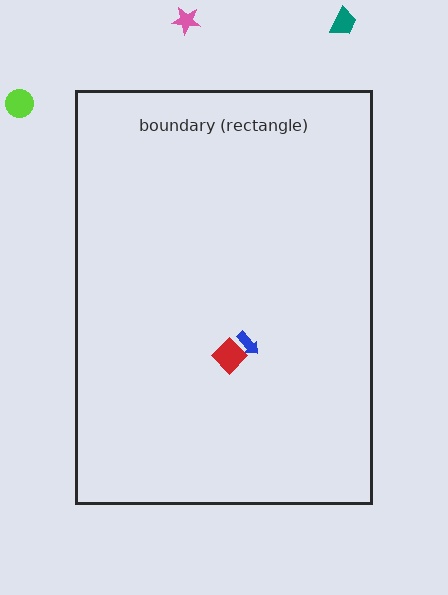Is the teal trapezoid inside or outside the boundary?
Outside.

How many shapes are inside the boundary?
2 inside, 3 outside.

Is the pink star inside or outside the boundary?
Outside.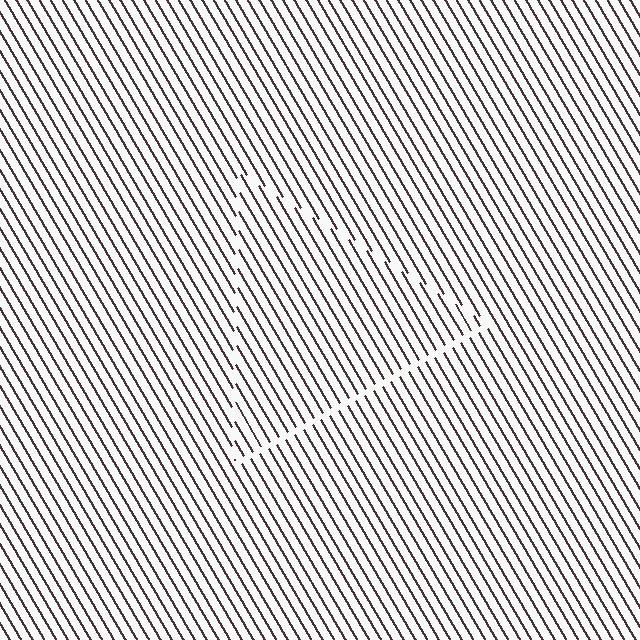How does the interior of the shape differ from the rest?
The interior of the shape contains the same grating, shifted by half a period — the contour is defined by the phase discontinuity where line-ends from the inner and outer gratings abut.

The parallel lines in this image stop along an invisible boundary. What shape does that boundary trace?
An illusory triangle. The interior of the shape contains the same grating, shifted by half a period — the contour is defined by the phase discontinuity where line-ends from the inner and outer gratings abut.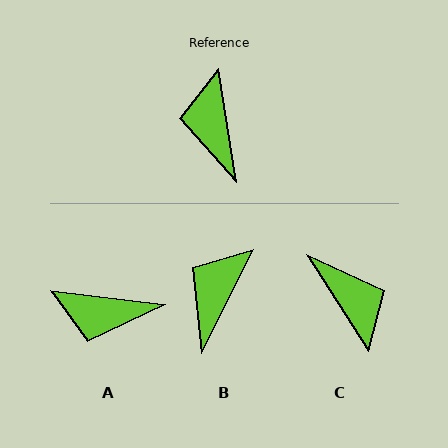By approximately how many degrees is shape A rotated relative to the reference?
Approximately 74 degrees counter-clockwise.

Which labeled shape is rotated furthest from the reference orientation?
C, about 156 degrees away.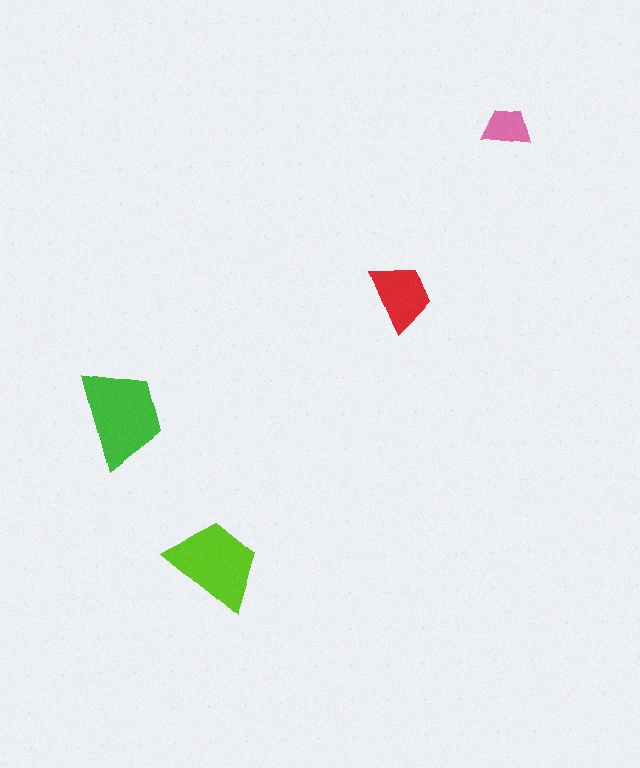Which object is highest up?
The pink trapezoid is topmost.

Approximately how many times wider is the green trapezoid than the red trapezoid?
About 1.5 times wider.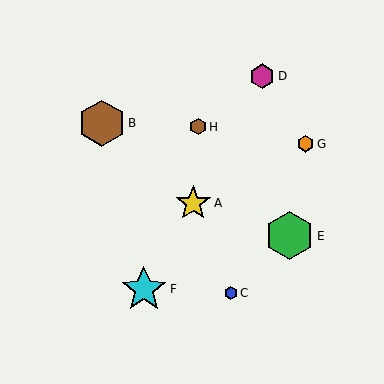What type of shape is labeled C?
Shape C is a blue hexagon.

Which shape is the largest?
The green hexagon (labeled E) is the largest.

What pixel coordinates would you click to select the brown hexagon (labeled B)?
Click at (102, 123) to select the brown hexagon B.